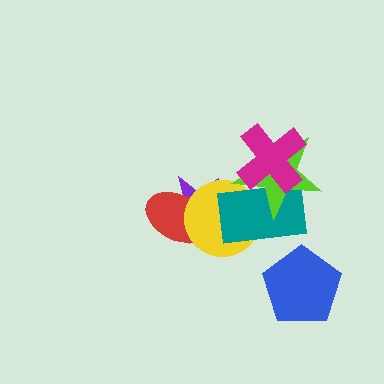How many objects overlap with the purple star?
3 objects overlap with the purple star.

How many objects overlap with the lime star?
3 objects overlap with the lime star.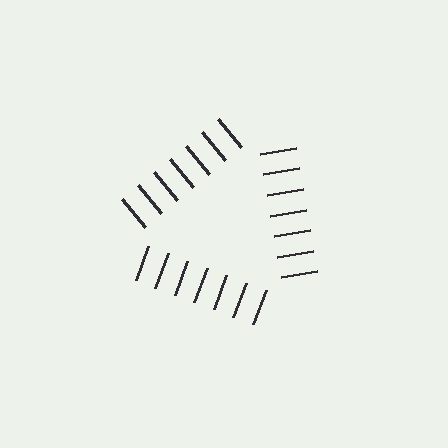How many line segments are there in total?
21 — 7 along each of the 3 edges.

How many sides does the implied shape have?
3 sides — the line-ends trace a triangle.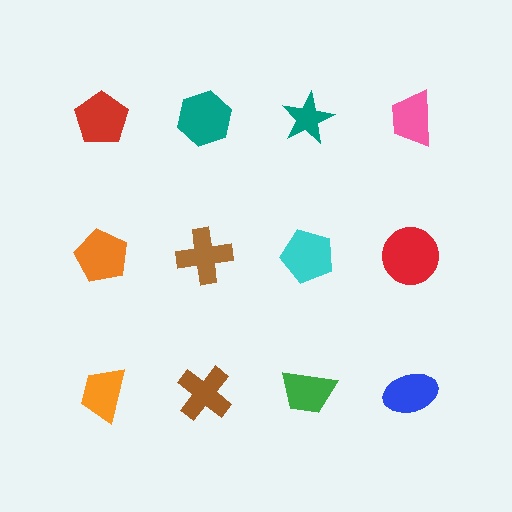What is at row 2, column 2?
A brown cross.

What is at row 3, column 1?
An orange trapezoid.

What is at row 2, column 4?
A red circle.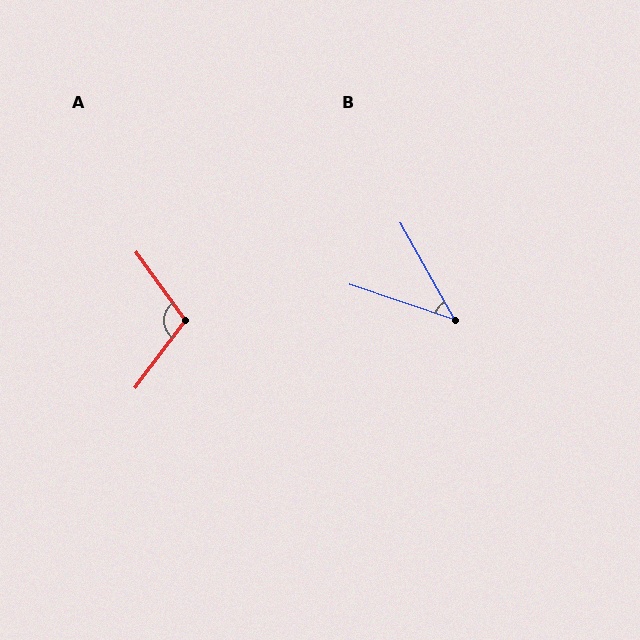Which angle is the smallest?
B, at approximately 42 degrees.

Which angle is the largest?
A, at approximately 108 degrees.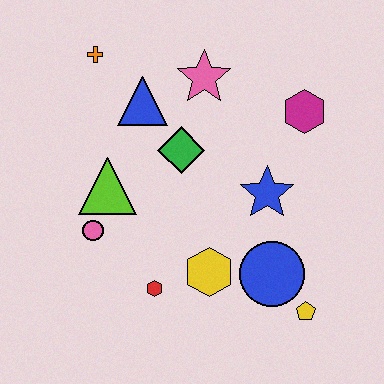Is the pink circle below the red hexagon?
No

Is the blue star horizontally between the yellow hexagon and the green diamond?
No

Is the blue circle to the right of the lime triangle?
Yes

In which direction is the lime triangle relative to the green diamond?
The lime triangle is to the left of the green diamond.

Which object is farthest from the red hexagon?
The orange cross is farthest from the red hexagon.